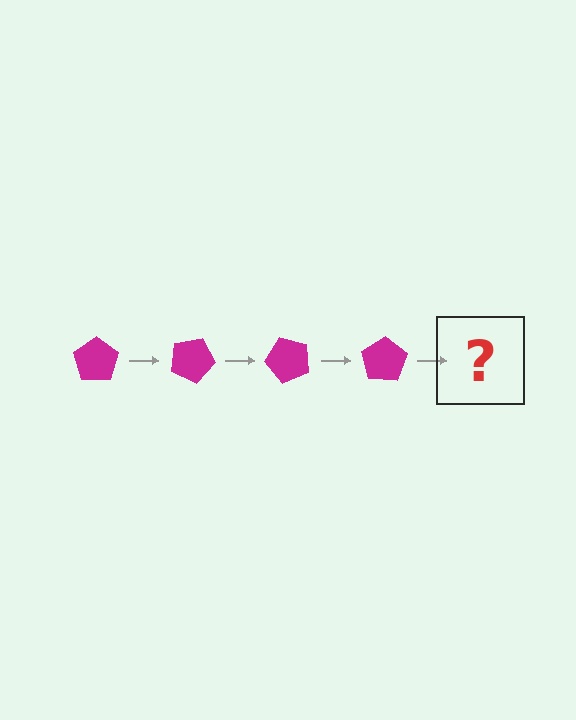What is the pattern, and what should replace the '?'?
The pattern is that the pentagon rotates 25 degrees each step. The '?' should be a magenta pentagon rotated 100 degrees.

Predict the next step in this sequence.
The next step is a magenta pentagon rotated 100 degrees.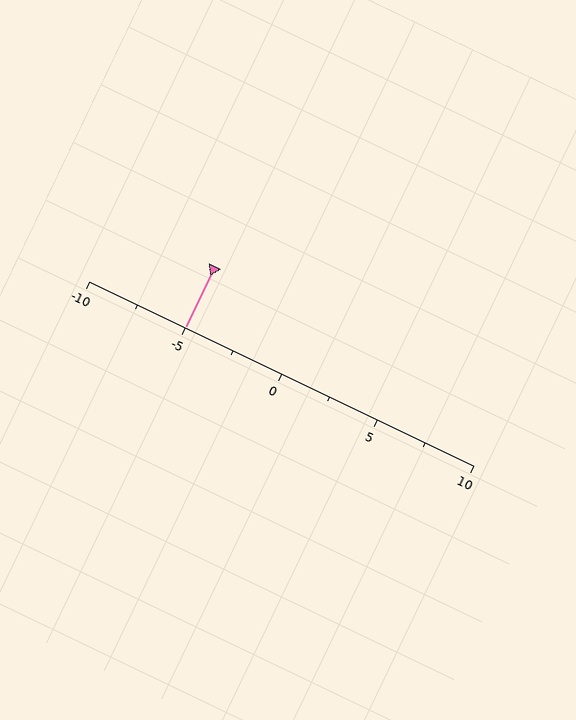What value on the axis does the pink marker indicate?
The marker indicates approximately -5.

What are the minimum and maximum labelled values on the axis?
The axis runs from -10 to 10.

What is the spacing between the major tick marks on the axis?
The major ticks are spaced 5 apart.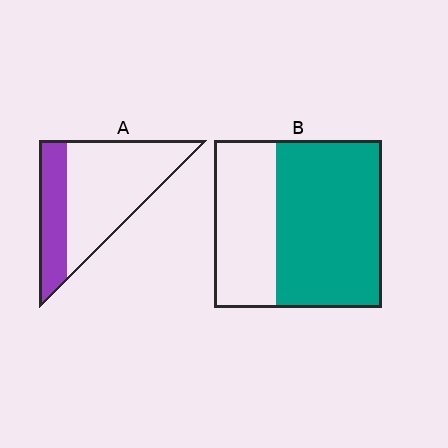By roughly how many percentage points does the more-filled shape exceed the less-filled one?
By roughly 35 percentage points (B over A).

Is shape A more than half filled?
No.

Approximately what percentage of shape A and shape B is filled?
A is approximately 30% and B is approximately 65%.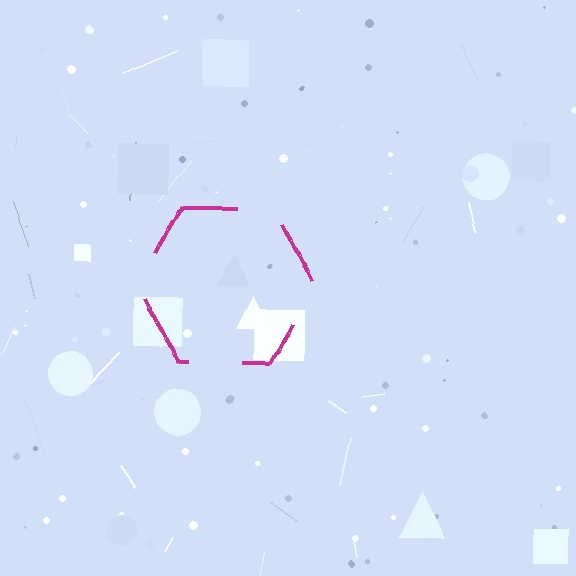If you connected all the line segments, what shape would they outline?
They would outline a hexagon.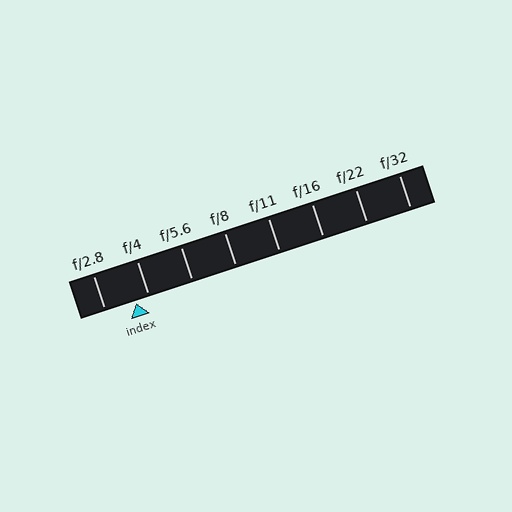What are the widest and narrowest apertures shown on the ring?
The widest aperture shown is f/2.8 and the narrowest is f/32.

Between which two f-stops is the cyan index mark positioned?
The index mark is between f/2.8 and f/4.